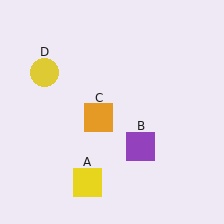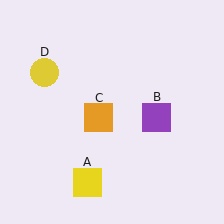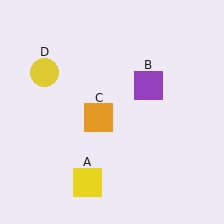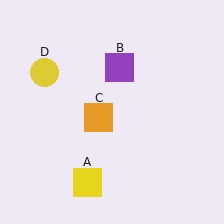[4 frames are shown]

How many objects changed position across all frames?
1 object changed position: purple square (object B).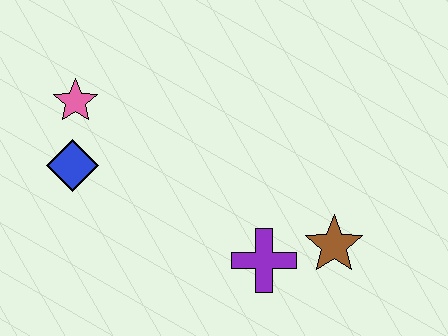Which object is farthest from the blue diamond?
The brown star is farthest from the blue diamond.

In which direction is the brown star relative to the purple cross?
The brown star is to the right of the purple cross.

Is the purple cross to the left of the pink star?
No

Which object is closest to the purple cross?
The brown star is closest to the purple cross.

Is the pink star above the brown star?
Yes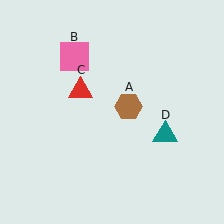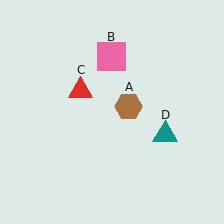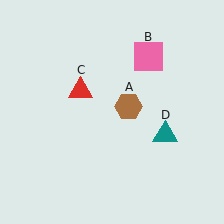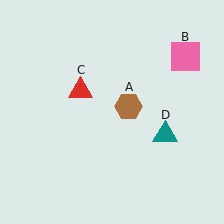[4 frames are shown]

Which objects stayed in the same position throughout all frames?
Brown hexagon (object A) and red triangle (object C) and teal triangle (object D) remained stationary.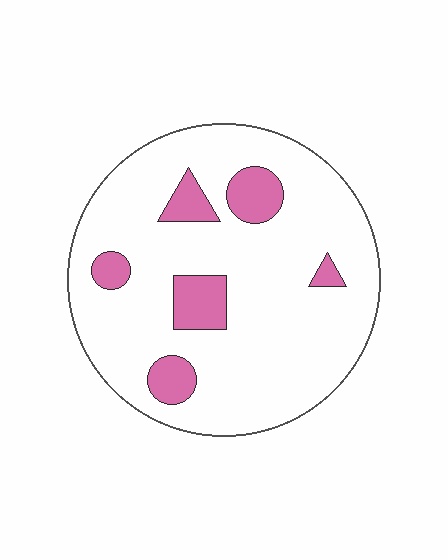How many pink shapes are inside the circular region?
6.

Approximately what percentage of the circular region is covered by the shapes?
Approximately 15%.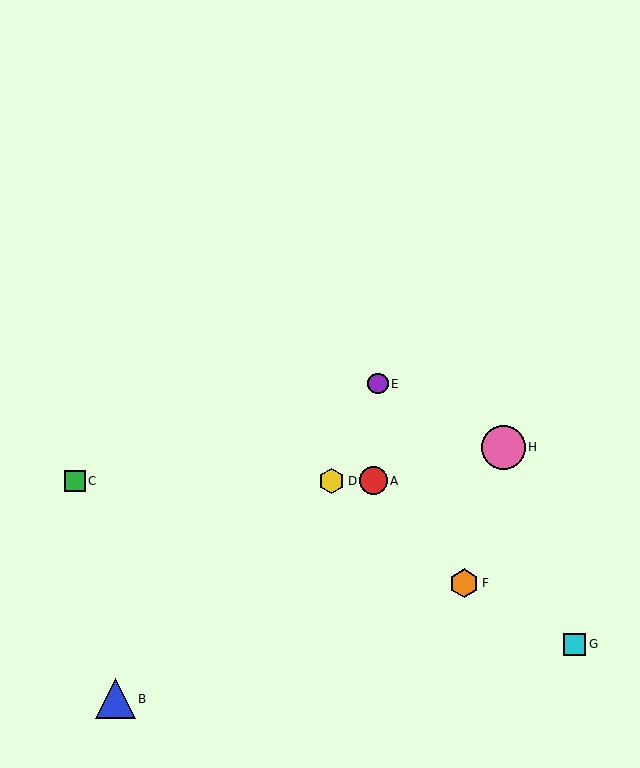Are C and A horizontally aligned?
Yes, both are at y≈481.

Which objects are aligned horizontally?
Objects A, C, D are aligned horizontally.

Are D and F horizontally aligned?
No, D is at y≈481 and F is at y≈583.